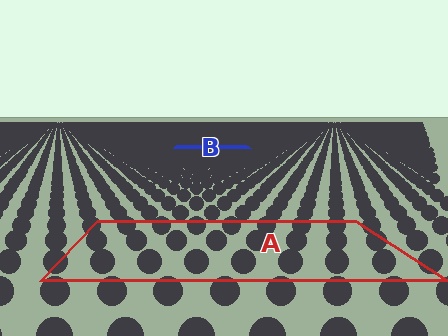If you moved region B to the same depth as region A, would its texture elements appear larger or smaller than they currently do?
They would appear larger. At a closer depth, the same texture elements are projected at a bigger on-screen size.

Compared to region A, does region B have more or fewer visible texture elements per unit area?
Region B has more texture elements per unit area — they are packed more densely because it is farther away.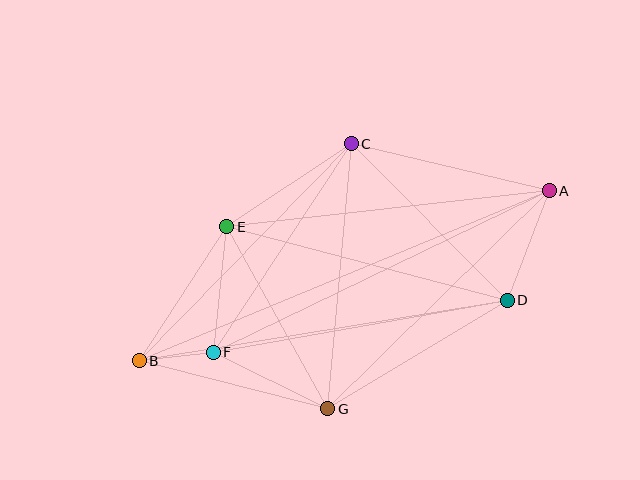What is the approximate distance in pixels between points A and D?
The distance between A and D is approximately 117 pixels.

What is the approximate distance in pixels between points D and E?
The distance between D and E is approximately 290 pixels.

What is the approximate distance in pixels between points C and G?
The distance between C and G is approximately 266 pixels.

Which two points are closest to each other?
Points B and F are closest to each other.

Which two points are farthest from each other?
Points A and B are farthest from each other.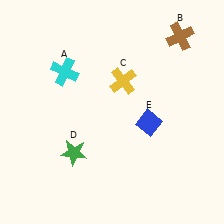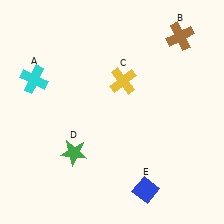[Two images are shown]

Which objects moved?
The objects that moved are: the cyan cross (A), the blue diamond (E).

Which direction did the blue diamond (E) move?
The blue diamond (E) moved down.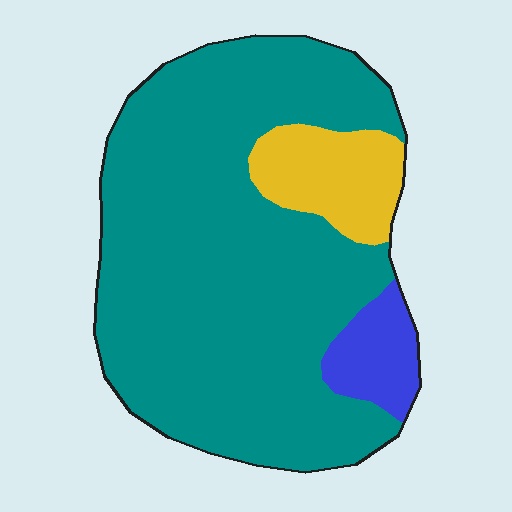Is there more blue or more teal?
Teal.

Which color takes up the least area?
Blue, at roughly 5%.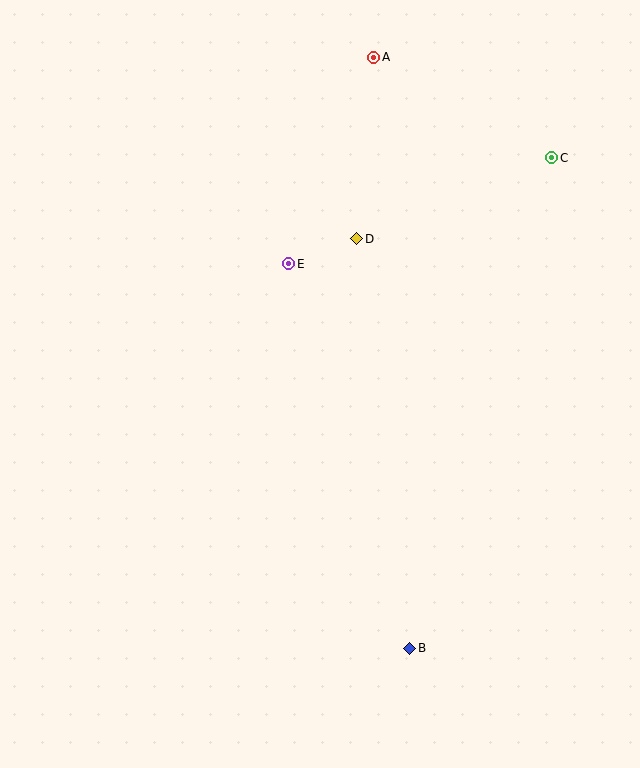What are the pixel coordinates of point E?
Point E is at (289, 264).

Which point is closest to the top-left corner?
Point A is closest to the top-left corner.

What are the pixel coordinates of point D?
Point D is at (357, 239).